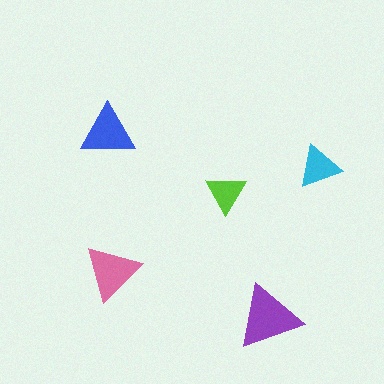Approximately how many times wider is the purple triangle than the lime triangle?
About 1.5 times wider.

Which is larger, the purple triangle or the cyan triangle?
The purple one.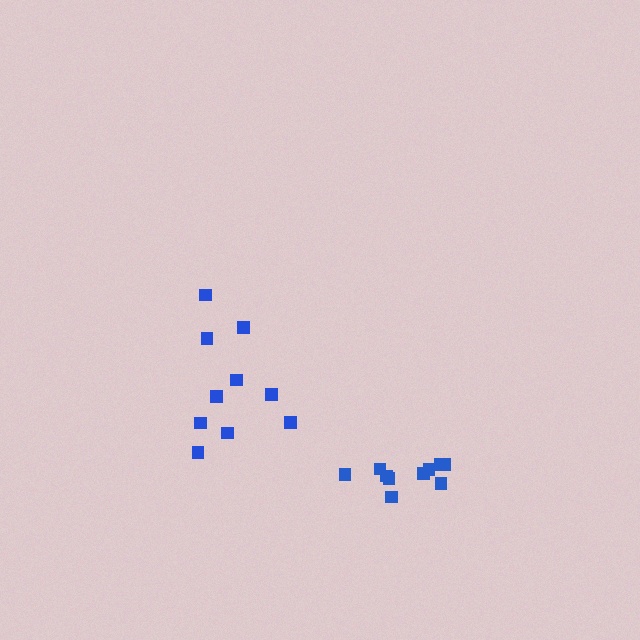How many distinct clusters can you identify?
There are 2 distinct clusters.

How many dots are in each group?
Group 1: 10 dots, Group 2: 10 dots (20 total).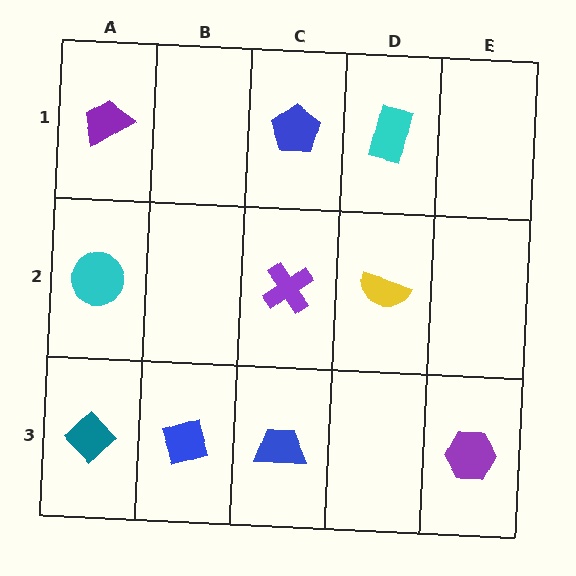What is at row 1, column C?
A blue pentagon.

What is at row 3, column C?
A blue trapezoid.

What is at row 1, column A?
A purple trapezoid.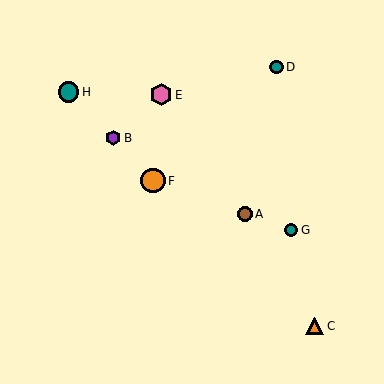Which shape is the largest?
The orange circle (labeled F) is the largest.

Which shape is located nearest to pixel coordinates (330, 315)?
The orange triangle (labeled C) at (315, 326) is nearest to that location.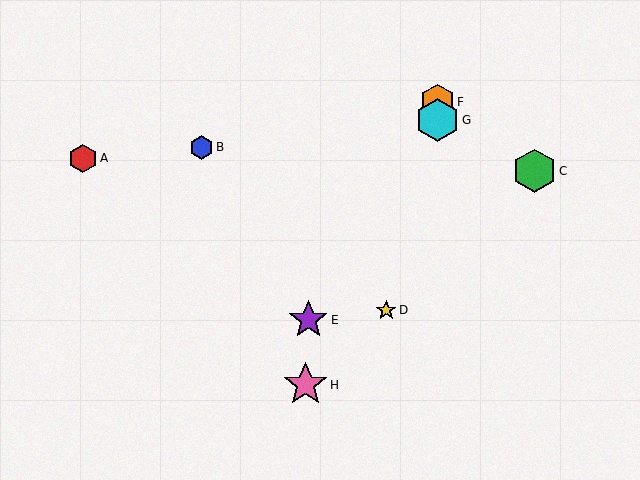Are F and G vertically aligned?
Yes, both are at x≈437.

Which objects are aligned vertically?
Objects F, G are aligned vertically.